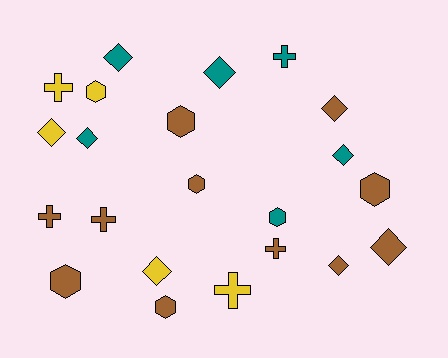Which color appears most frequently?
Brown, with 11 objects.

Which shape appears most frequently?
Diamond, with 9 objects.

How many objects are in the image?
There are 22 objects.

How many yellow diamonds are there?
There are 2 yellow diamonds.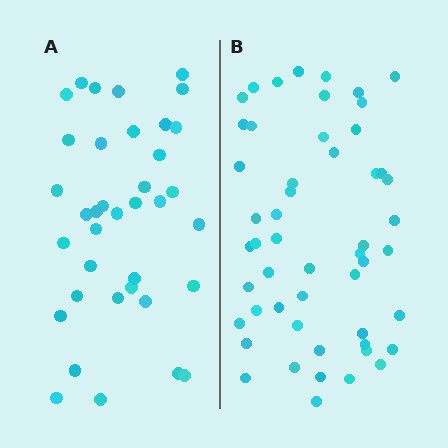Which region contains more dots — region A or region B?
Region B (the right region) has more dots.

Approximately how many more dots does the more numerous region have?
Region B has approximately 15 more dots than region A.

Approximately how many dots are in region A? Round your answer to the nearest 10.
About 40 dots. (The exact count is 37, which rounds to 40.)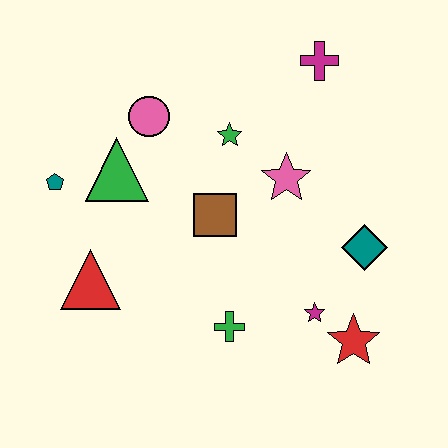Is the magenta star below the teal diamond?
Yes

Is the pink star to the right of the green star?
Yes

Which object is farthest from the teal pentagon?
The red star is farthest from the teal pentagon.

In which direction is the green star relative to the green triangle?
The green star is to the right of the green triangle.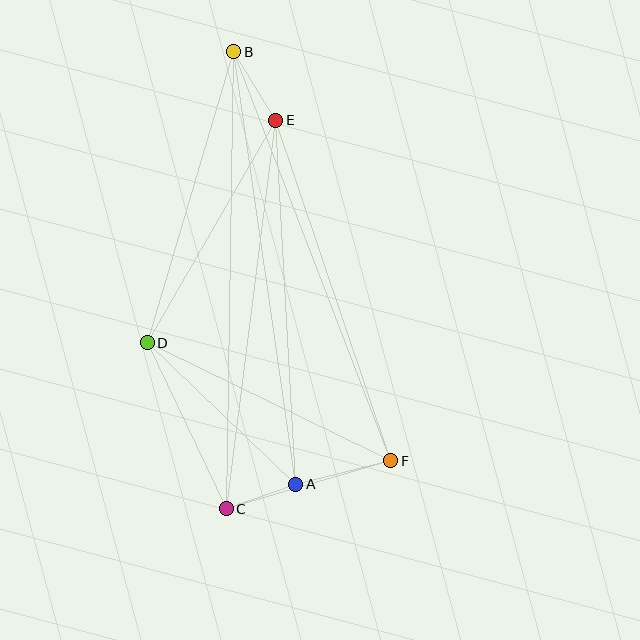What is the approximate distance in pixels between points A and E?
The distance between A and E is approximately 364 pixels.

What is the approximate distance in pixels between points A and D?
The distance between A and D is approximately 205 pixels.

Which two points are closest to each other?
Points A and C are closest to each other.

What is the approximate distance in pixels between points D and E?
The distance between D and E is approximately 257 pixels.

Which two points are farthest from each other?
Points B and C are farthest from each other.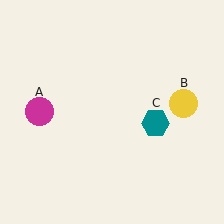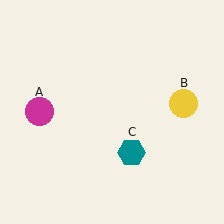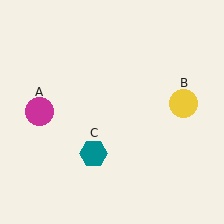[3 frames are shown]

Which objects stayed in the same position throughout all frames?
Magenta circle (object A) and yellow circle (object B) remained stationary.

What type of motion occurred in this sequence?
The teal hexagon (object C) rotated clockwise around the center of the scene.